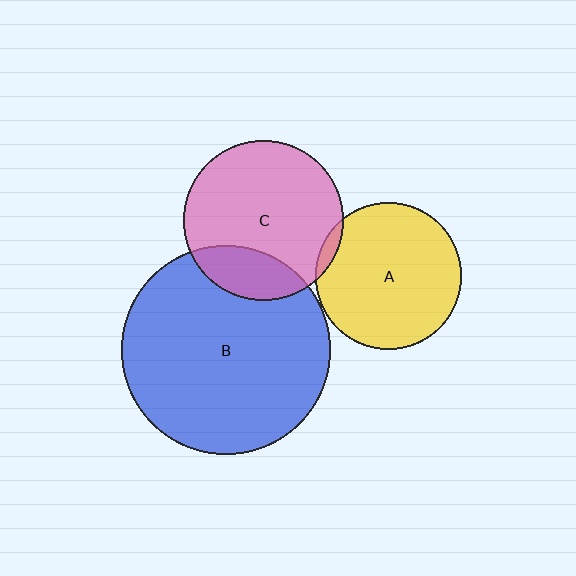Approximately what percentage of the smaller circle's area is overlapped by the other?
Approximately 5%.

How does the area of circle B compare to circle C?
Approximately 1.7 times.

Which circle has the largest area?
Circle B (blue).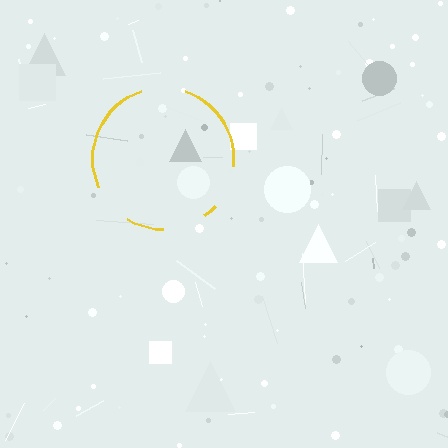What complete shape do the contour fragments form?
The contour fragments form a circle.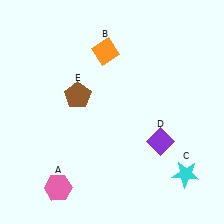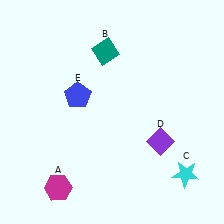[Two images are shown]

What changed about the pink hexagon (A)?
In Image 1, A is pink. In Image 2, it changed to magenta.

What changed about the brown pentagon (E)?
In Image 1, E is brown. In Image 2, it changed to blue.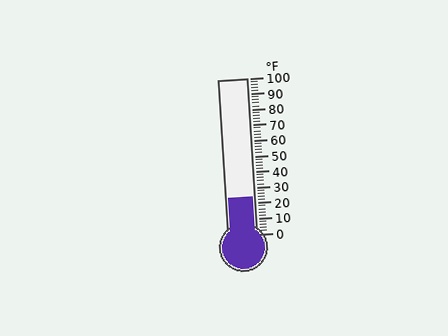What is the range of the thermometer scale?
The thermometer scale ranges from 0°F to 100°F.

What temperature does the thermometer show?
The thermometer shows approximately 24°F.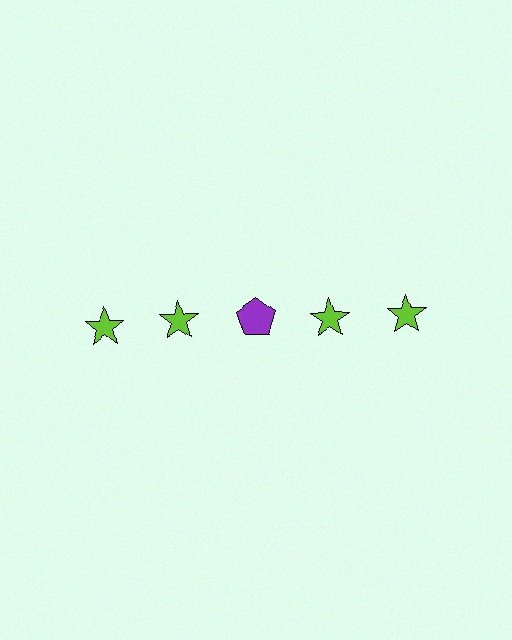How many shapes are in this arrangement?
There are 5 shapes arranged in a grid pattern.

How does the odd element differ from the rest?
It differs in both color (purple instead of lime) and shape (pentagon instead of star).